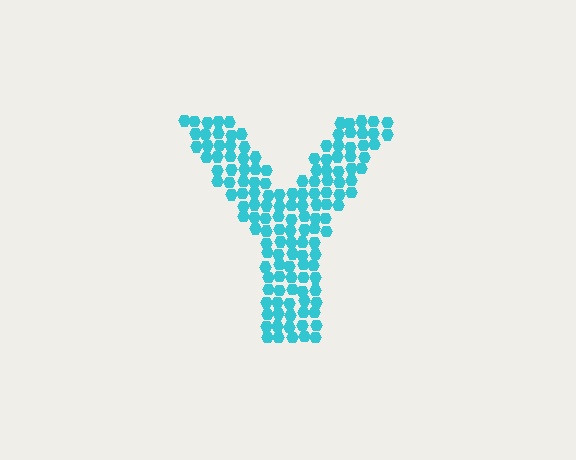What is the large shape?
The large shape is the letter Y.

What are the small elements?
The small elements are hexagons.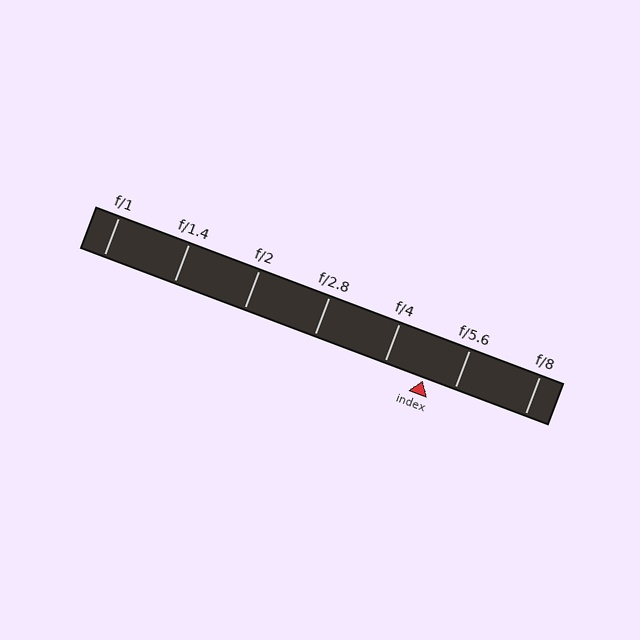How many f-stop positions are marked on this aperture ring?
There are 7 f-stop positions marked.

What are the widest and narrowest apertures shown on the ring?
The widest aperture shown is f/1 and the narrowest is f/8.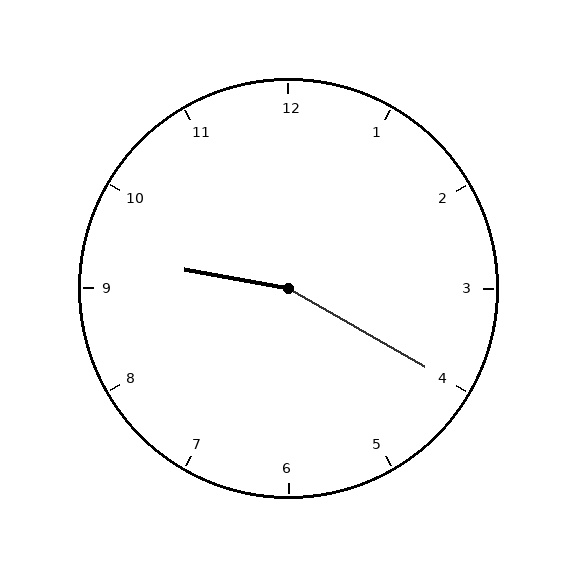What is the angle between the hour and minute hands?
Approximately 160 degrees.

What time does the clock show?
9:20.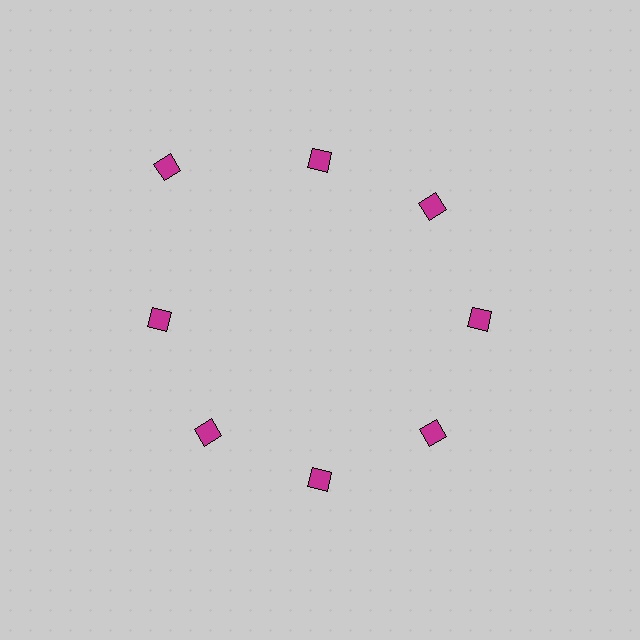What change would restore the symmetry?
The symmetry would be restored by moving it inward, back onto the ring so that all 8 diamonds sit at equal angles and equal distance from the center.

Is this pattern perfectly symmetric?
No. The 8 magenta diamonds are arranged in a ring, but one element near the 10 o'clock position is pushed outward from the center, breaking the 8-fold rotational symmetry.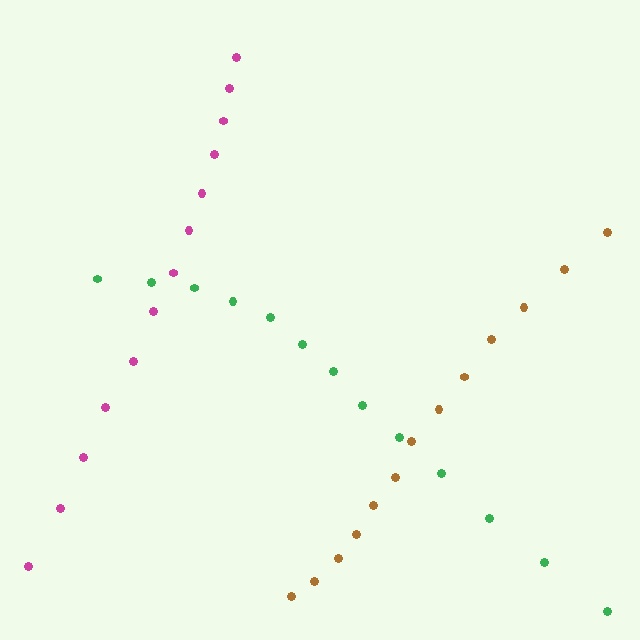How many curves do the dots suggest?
There are 3 distinct paths.